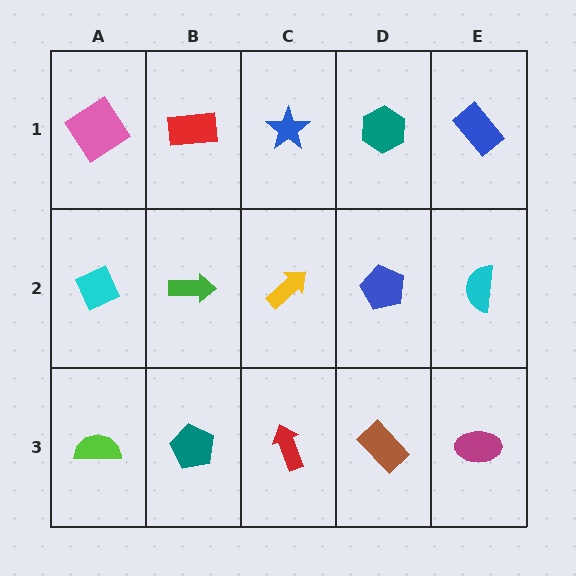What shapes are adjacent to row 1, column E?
A cyan semicircle (row 2, column E), a teal hexagon (row 1, column D).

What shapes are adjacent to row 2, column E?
A blue rectangle (row 1, column E), a magenta ellipse (row 3, column E), a blue pentagon (row 2, column D).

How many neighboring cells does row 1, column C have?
3.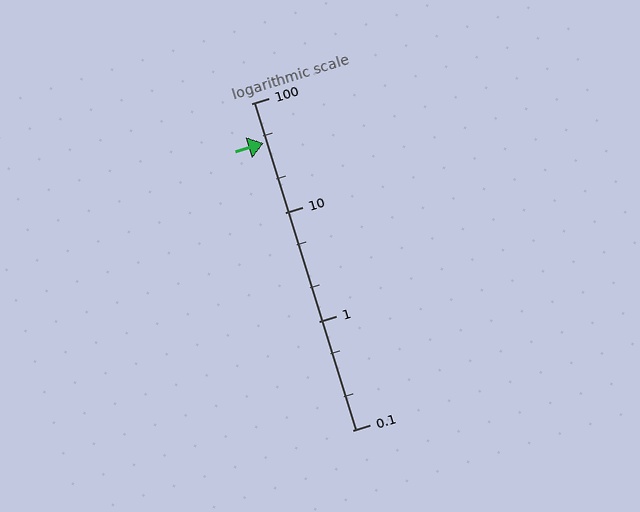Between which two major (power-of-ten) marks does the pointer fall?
The pointer is between 10 and 100.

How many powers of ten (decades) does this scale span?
The scale spans 3 decades, from 0.1 to 100.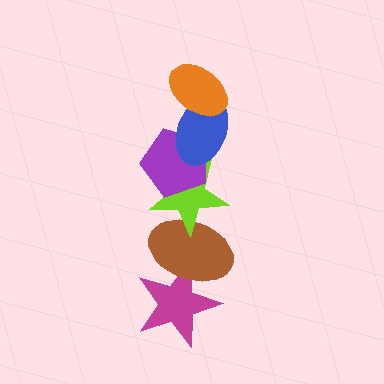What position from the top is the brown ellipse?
The brown ellipse is 5th from the top.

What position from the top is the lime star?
The lime star is 4th from the top.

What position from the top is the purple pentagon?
The purple pentagon is 3rd from the top.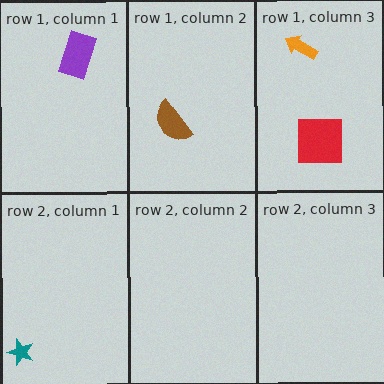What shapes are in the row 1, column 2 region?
The brown semicircle.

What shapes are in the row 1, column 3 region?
The orange arrow, the red square.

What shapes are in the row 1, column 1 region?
The purple rectangle.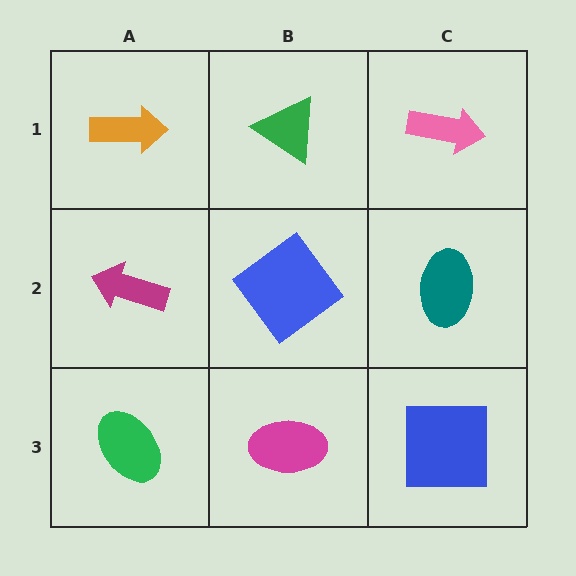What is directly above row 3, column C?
A teal ellipse.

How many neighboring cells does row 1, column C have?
2.